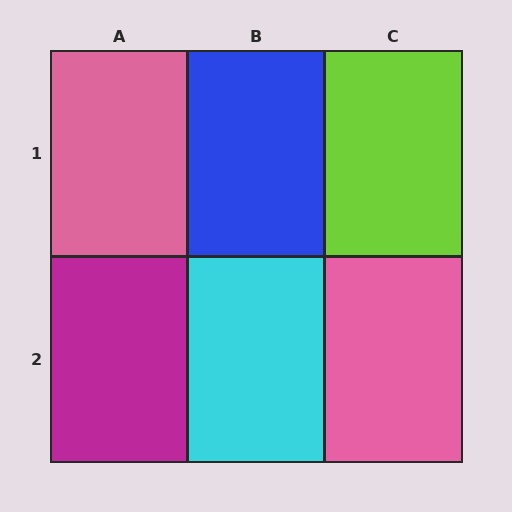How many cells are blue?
1 cell is blue.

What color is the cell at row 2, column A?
Magenta.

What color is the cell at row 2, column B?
Cyan.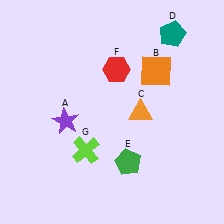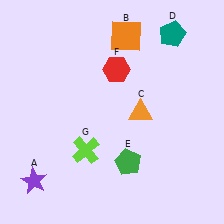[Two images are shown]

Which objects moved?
The objects that moved are: the purple star (A), the orange square (B).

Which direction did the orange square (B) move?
The orange square (B) moved up.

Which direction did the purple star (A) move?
The purple star (A) moved down.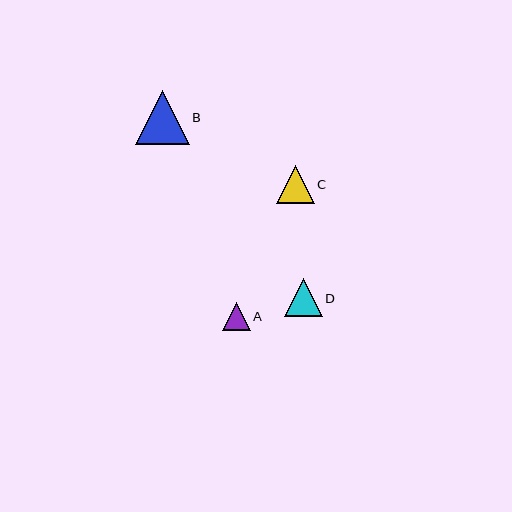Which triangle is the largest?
Triangle B is the largest with a size of approximately 54 pixels.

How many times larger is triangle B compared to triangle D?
Triangle B is approximately 1.4 times the size of triangle D.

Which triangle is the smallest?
Triangle A is the smallest with a size of approximately 28 pixels.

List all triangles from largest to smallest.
From largest to smallest: B, D, C, A.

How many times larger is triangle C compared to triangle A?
Triangle C is approximately 1.3 times the size of triangle A.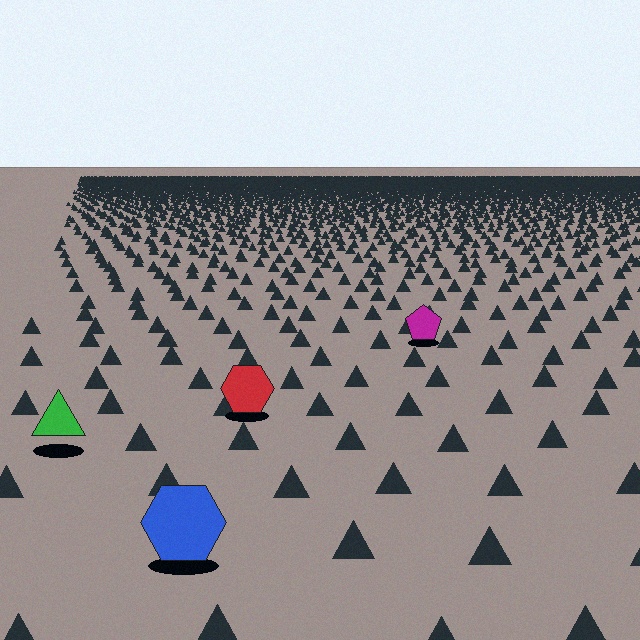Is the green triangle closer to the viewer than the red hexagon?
Yes. The green triangle is closer — you can tell from the texture gradient: the ground texture is coarser near it.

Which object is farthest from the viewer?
The magenta pentagon is farthest from the viewer. It appears smaller and the ground texture around it is denser.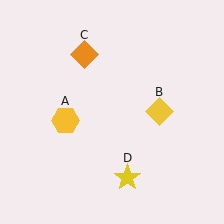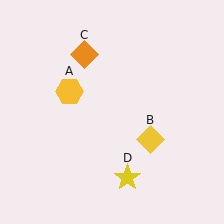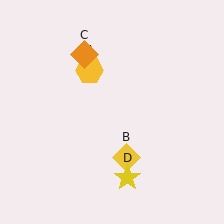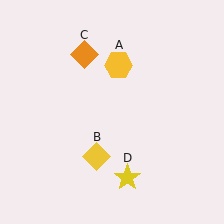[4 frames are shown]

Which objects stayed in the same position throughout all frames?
Orange diamond (object C) and yellow star (object D) remained stationary.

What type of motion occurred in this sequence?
The yellow hexagon (object A), yellow diamond (object B) rotated clockwise around the center of the scene.